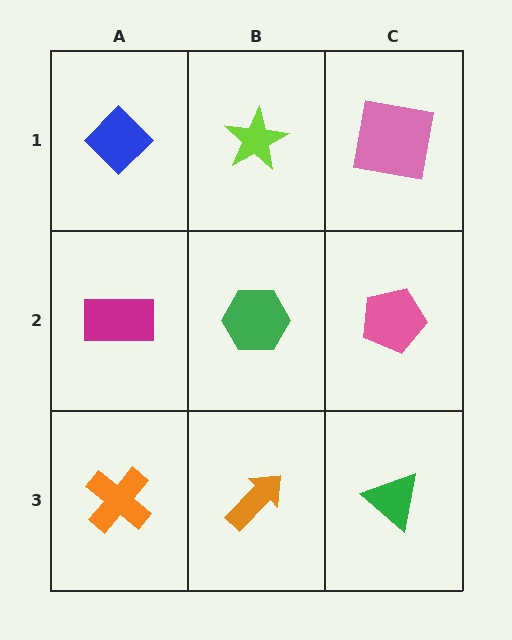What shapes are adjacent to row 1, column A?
A magenta rectangle (row 2, column A), a lime star (row 1, column B).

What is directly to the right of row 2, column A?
A green hexagon.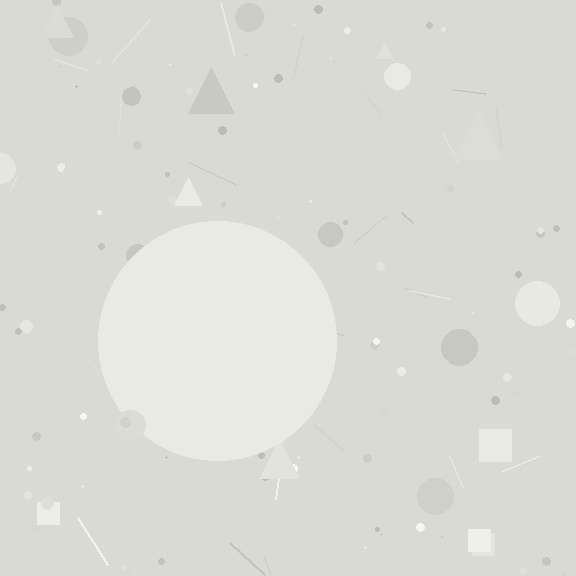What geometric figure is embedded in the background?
A circle is embedded in the background.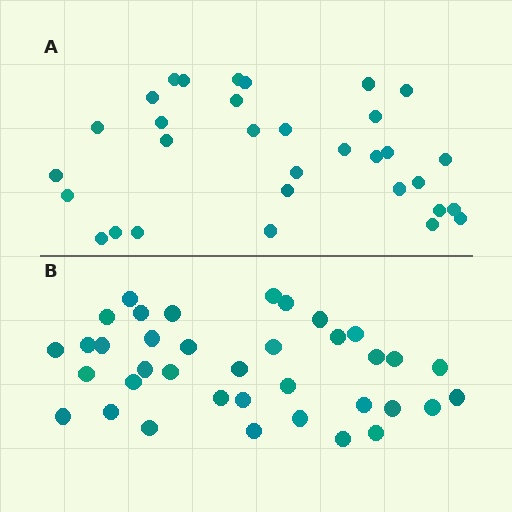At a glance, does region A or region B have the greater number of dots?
Region B (the bottom region) has more dots.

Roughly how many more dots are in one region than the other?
Region B has about 5 more dots than region A.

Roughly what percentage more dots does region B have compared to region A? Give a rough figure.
About 15% more.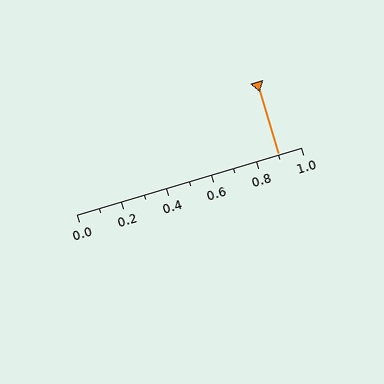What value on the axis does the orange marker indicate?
The marker indicates approximately 0.9.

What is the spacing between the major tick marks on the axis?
The major ticks are spaced 0.2 apart.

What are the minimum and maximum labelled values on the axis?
The axis runs from 0.0 to 1.0.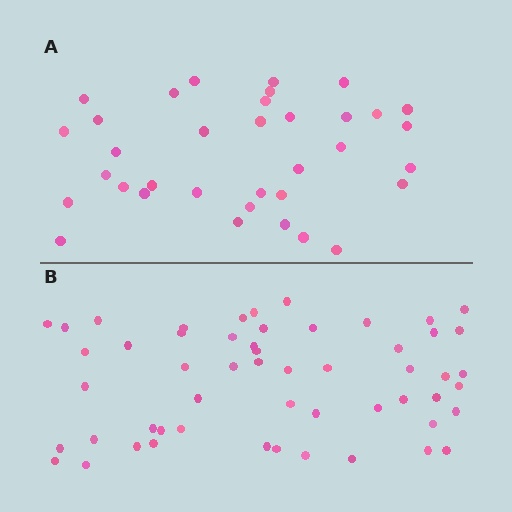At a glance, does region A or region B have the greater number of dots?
Region B (the bottom region) has more dots.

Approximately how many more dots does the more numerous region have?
Region B has approximately 20 more dots than region A.